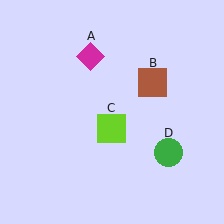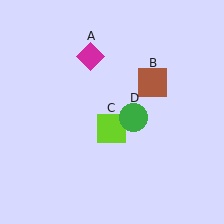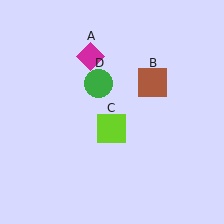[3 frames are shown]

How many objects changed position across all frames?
1 object changed position: green circle (object D).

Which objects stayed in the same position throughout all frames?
Magenta diamond (object A) and brown square (object B) and lime square (object C) remained stationary.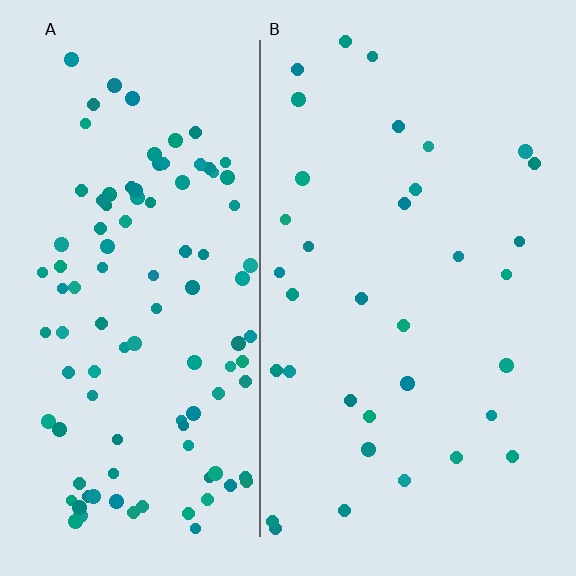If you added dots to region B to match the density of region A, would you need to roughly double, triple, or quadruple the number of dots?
Approximately triple.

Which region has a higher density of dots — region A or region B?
A (the left).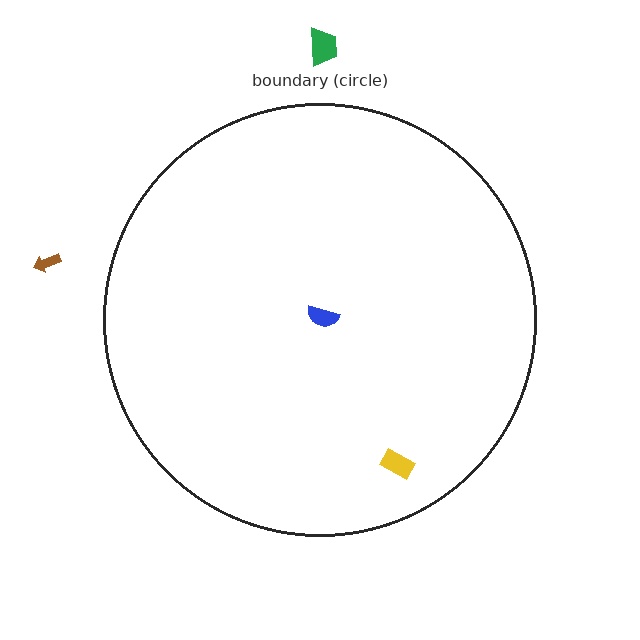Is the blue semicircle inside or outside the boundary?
Inside.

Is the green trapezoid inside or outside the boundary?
Outside.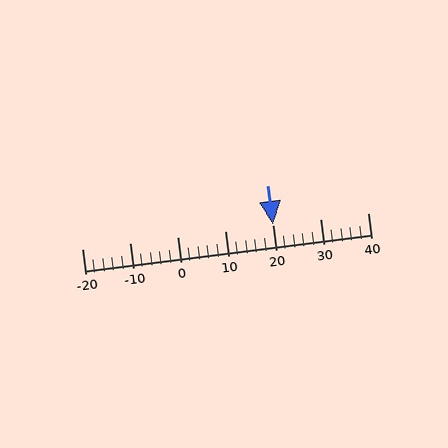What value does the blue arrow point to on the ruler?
The blue arrow points to approximately 20.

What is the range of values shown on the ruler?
The ruler shows values from -20 to 40.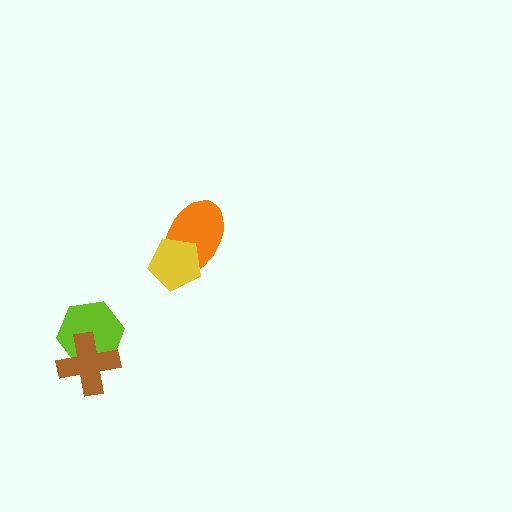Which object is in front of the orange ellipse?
The yellow pentagon is in front of the orange ellipse.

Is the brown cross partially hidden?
No, no other shape covers it.